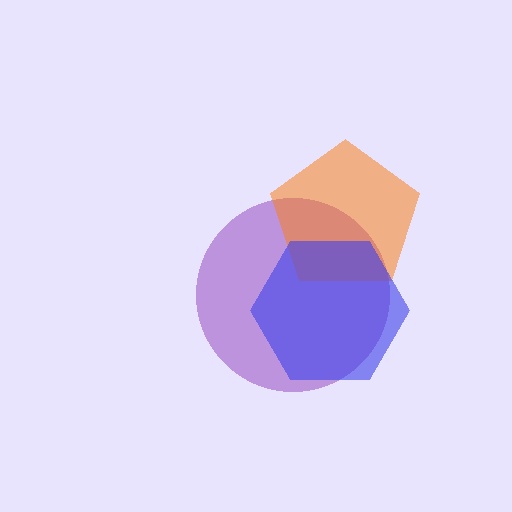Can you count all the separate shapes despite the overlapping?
Yes, there are 3 separate shapes.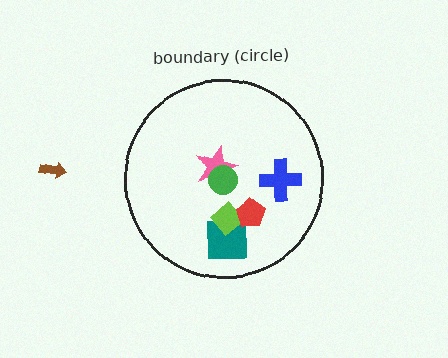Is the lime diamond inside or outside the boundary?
Inside.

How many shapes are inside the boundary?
6 inside, 1 outside.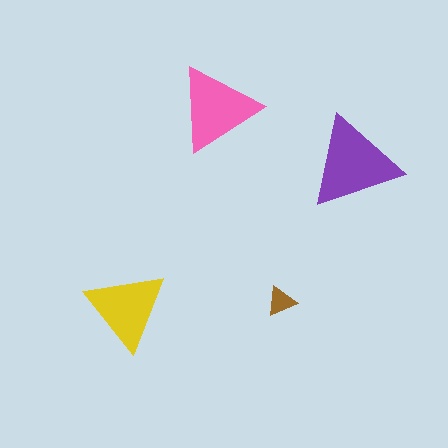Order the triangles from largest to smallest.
the purple one, the pink one, the yellow one, the brown one.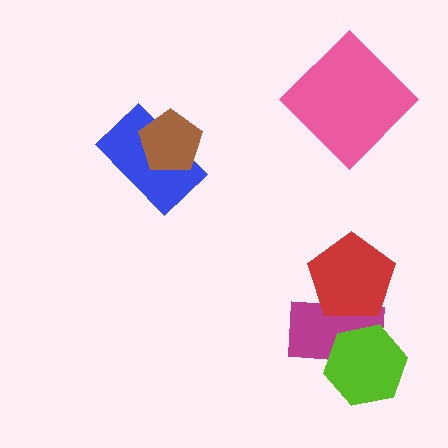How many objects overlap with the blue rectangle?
1 object overlaps with the blue rectangle.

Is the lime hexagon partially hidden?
No, no other shape covers it.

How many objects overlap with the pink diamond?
0 objects overlap with the pink diamond.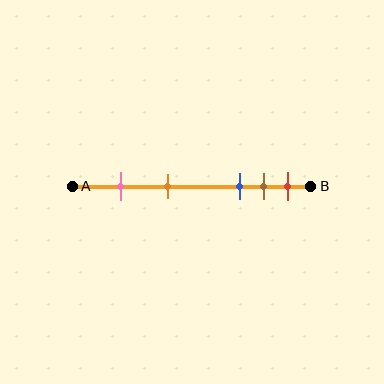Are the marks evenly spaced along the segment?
No, the marks are not evenly spaced.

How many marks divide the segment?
There are 5 marks dividing the segment.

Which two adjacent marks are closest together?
The brown and red marks are the closest adjacent pair.